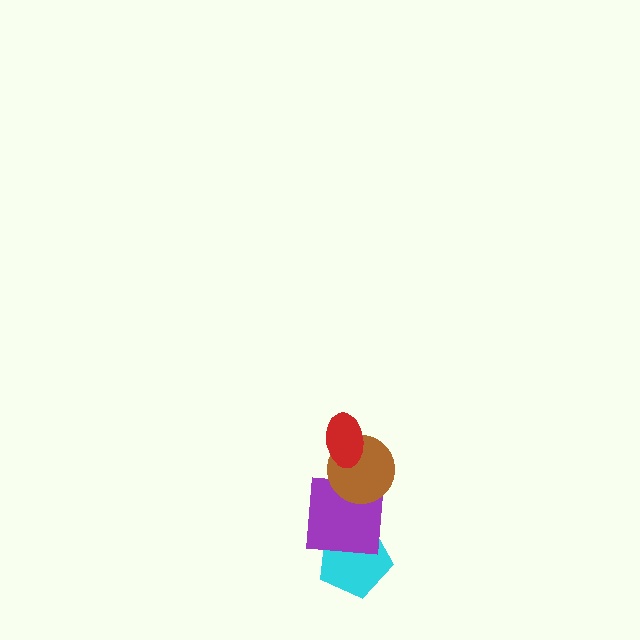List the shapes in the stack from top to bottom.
From top to bottom: the red ellipse, the brown circle, the purple square, the cyan pentagon.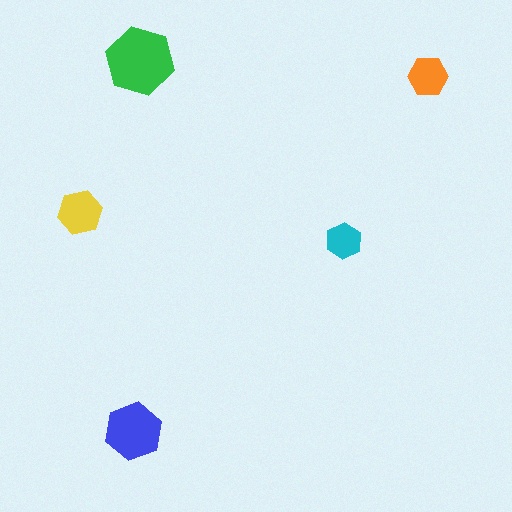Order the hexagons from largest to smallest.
the green one, the blue one, the yellow one, the orange one, the cyan one.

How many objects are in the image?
There are 5 objects in the image.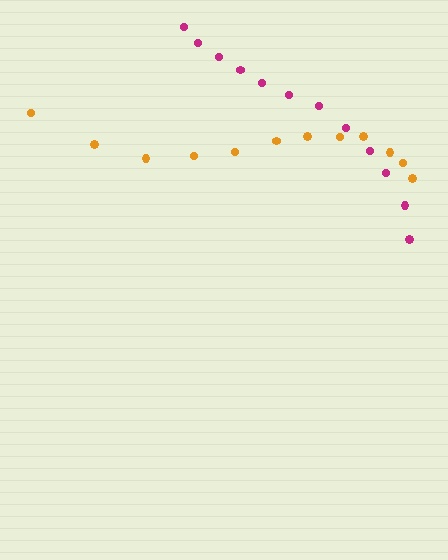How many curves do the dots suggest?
There are 2 distinct paths.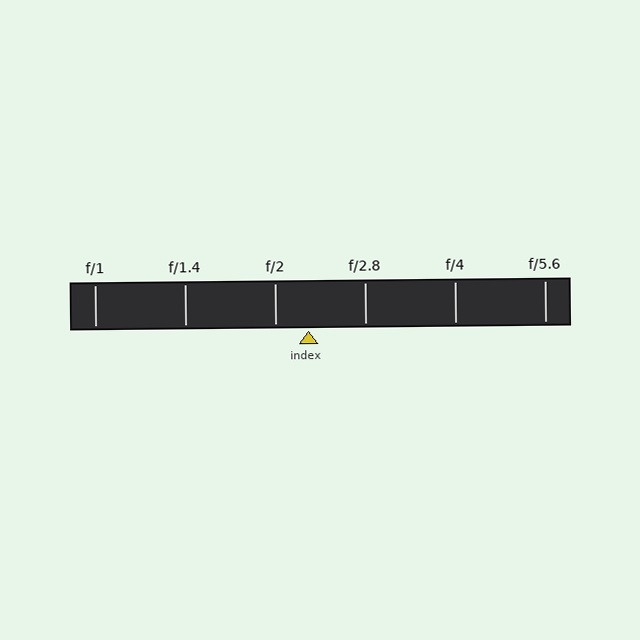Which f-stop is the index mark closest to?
The index mark is closest to f/2.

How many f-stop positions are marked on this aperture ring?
There are 6 f-stop positions marked.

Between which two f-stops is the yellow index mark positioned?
The index mark is between f/2 and f/2.8.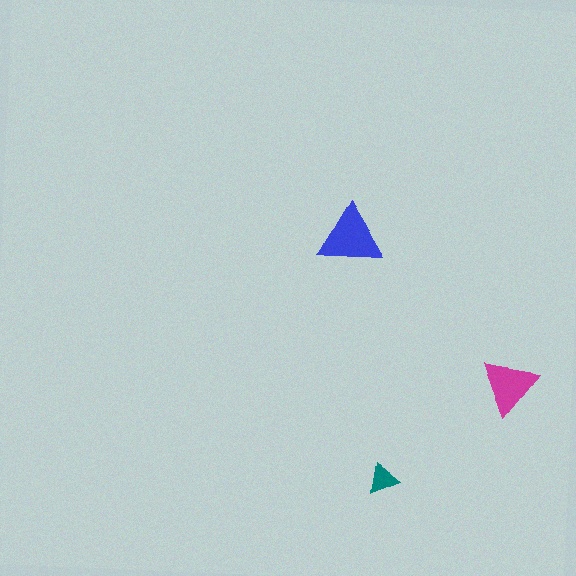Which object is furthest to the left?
The blue triangle is leftmost.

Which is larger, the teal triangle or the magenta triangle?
The magenta one.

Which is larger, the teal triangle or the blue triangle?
The blue one.